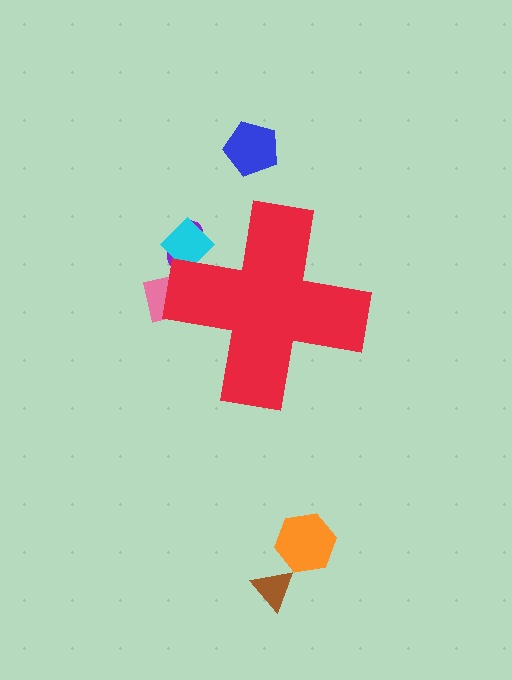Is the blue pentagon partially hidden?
No, the blue pentagon is fully visible.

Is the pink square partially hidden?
Yes, the pink square is partially hidden behind the red cross.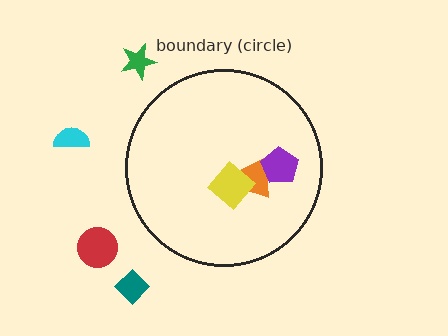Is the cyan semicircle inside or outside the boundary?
Outside.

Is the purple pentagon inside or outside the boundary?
Inside.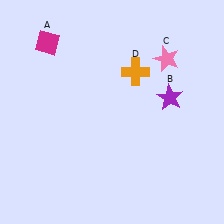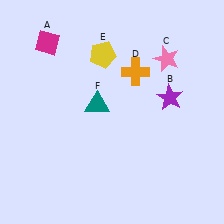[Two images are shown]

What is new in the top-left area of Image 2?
A yellow pentagon (E) was added in the top-left area of Image 2.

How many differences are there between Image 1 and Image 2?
There are 2 differences between the two images.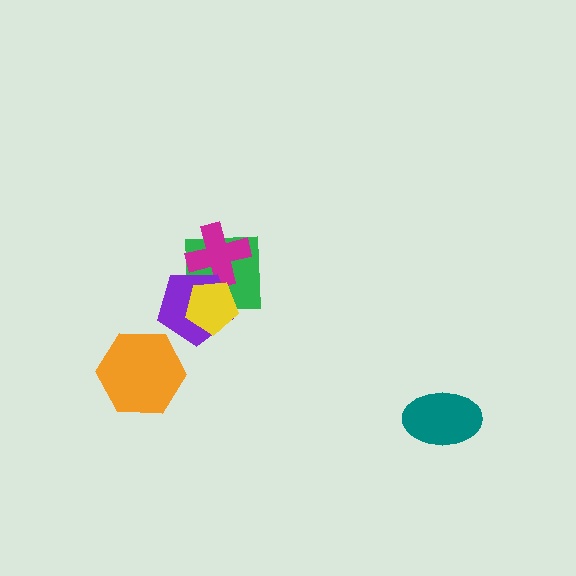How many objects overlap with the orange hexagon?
0 objects overlap with the orange hexagon.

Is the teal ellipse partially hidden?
No, no other shape covers it.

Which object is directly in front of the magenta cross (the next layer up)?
The purple pentagon is directly in front of the magenta cross.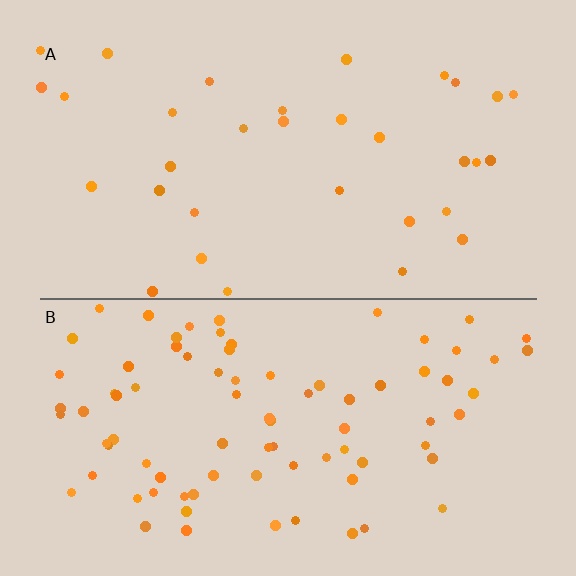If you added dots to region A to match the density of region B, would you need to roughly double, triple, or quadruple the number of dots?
Approximately triple.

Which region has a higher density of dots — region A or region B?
B (the bottom).